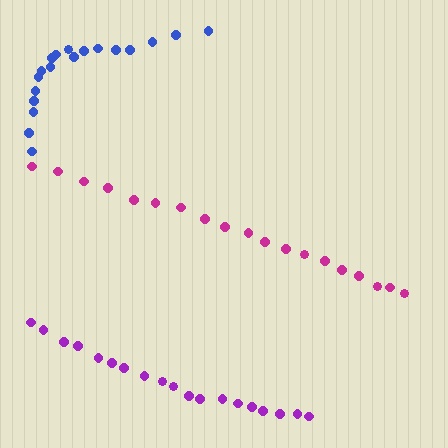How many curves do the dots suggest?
There are 3 distinct paths.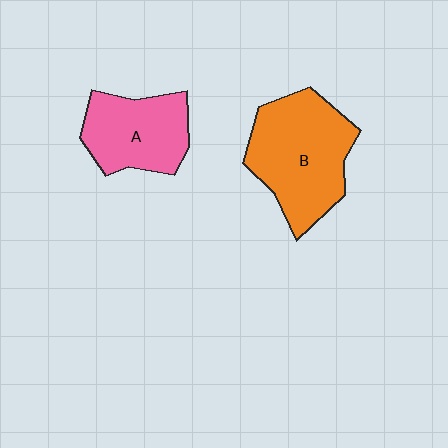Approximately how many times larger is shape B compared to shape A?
Approximately 1.4 times.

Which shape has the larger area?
Shape B (orange).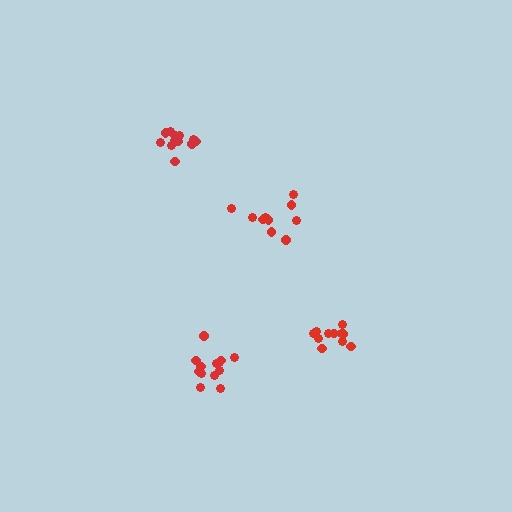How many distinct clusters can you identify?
There are 4 distinct clusters.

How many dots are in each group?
Group 1: 10 dots, Group 2: 12 dots, Group 3: 13 dots, Group 4: 12 dots (47 total).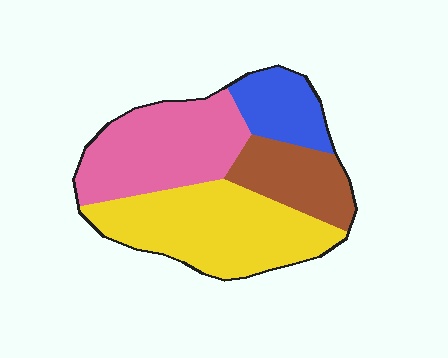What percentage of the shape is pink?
Pink covers around 30% of the shape.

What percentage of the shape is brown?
Brown takes up about one sixth (1/6) of the shape.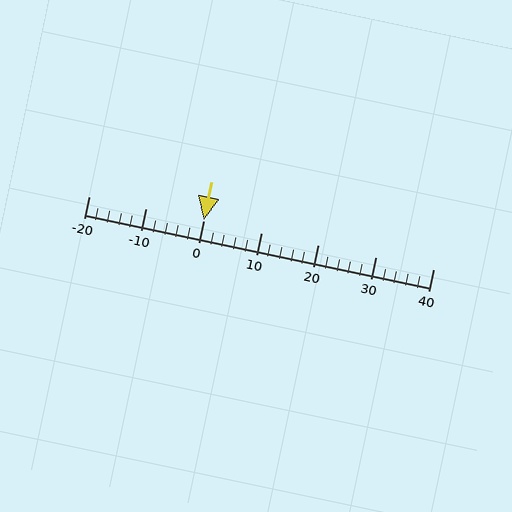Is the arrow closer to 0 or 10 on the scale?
The arrow is closer to 0.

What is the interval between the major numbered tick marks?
The major tick marks are spaced 10 units apart.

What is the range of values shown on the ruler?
The ruler shows values from -20 to 40.